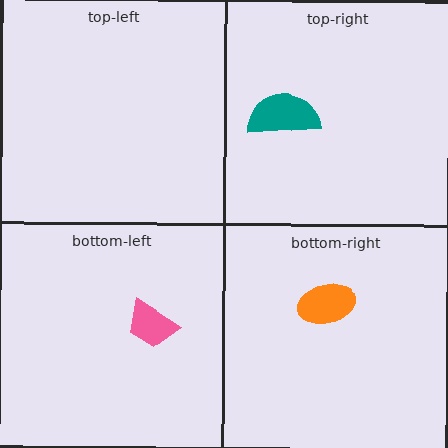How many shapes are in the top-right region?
1.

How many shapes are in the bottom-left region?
1.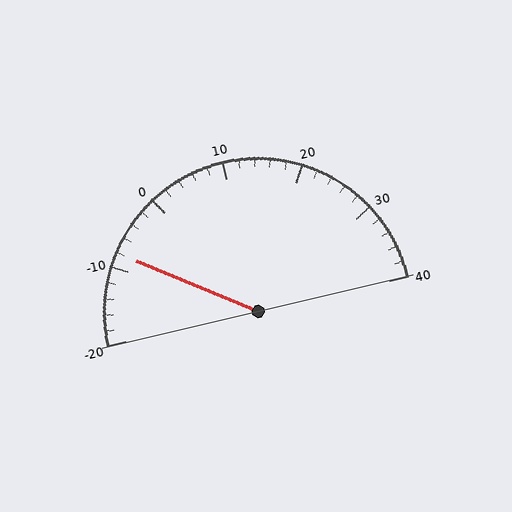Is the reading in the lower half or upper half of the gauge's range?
The reading is in the lower half of the range (-20 to 40).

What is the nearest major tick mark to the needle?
The nearest major tick mark is -10.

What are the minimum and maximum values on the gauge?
The gauge ranges from -20 to 40.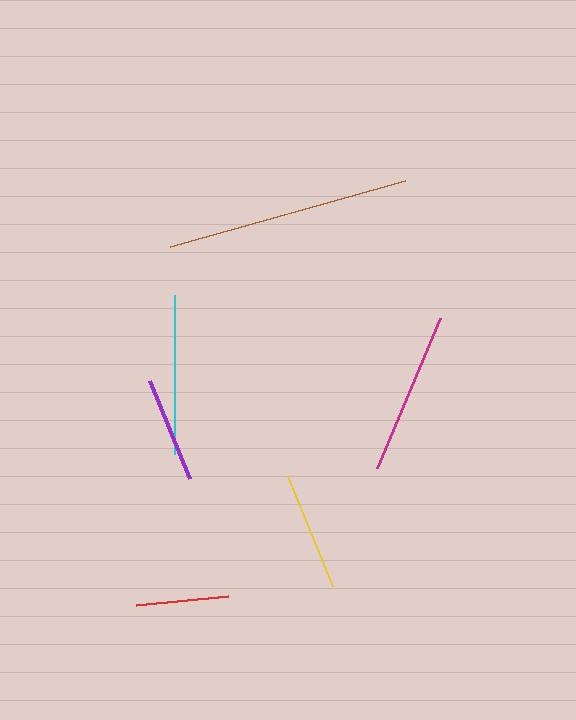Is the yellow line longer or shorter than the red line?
The yellow line is longer than the red line.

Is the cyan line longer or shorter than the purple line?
The cyan line is longer than the purple line.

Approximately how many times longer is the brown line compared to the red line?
The brown line is approximately 2.6 times the length of the red line.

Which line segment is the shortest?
The red line is the shortest at approximately 93 pixels.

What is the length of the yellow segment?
The yellow segment is approximately 119 pixels long.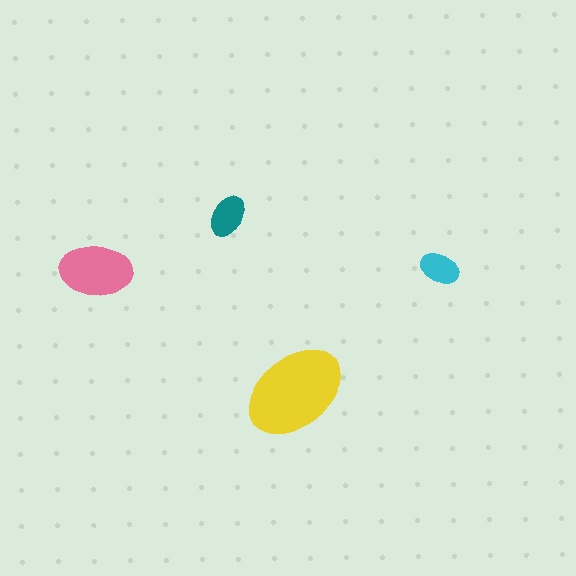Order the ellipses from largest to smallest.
the yellow one, the pink one, the teal one, the cyan one.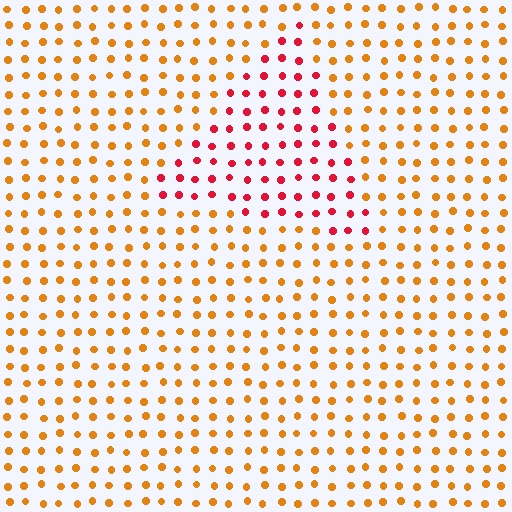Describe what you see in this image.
The image is filled with small orange elements in a uniform arrangement. A triangle-shaped region is visible where the elements are tinted to a slightly different hue, forming a subtle color boundary.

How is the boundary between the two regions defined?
The boundary is defined purely by a slight shift in hue (about 43 degrees). Spacing, size, and orientation are identical on both sides.